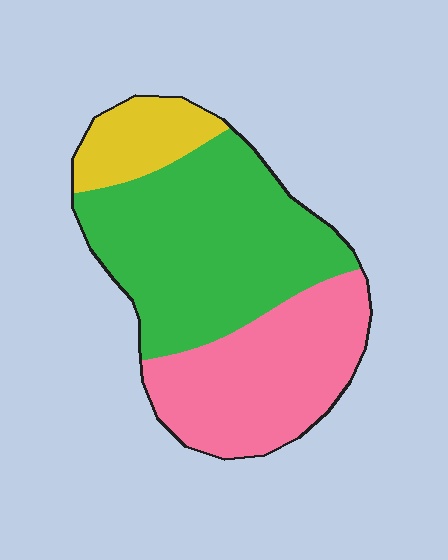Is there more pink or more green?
Green.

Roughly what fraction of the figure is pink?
Pink takes up about three eighths (3/8) of the figure.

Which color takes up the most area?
Green, at roughly 50%.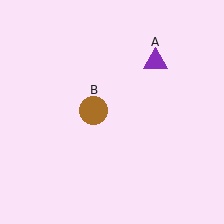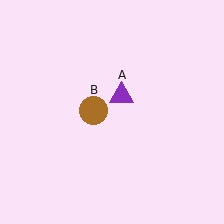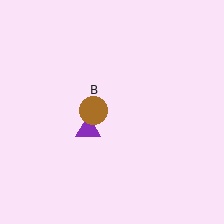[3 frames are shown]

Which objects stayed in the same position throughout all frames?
Brown circle (object B) remained stationary.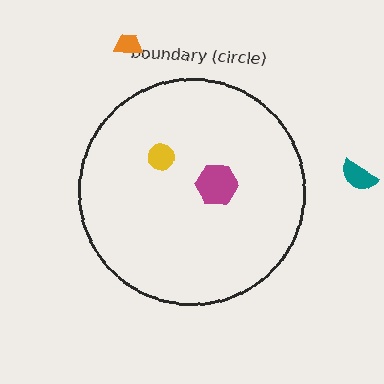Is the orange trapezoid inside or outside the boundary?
Outside.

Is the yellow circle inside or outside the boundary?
Inside.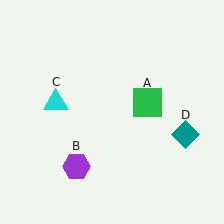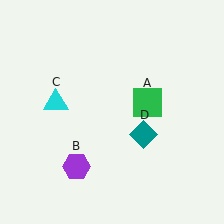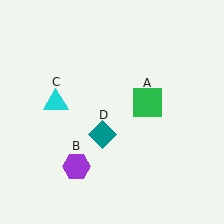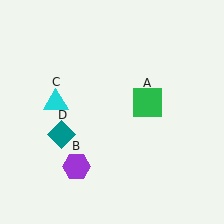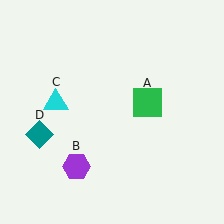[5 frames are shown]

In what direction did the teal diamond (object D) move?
The teal diamond (object D) moved left.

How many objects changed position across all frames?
1 object changed position: teal diamond (object D).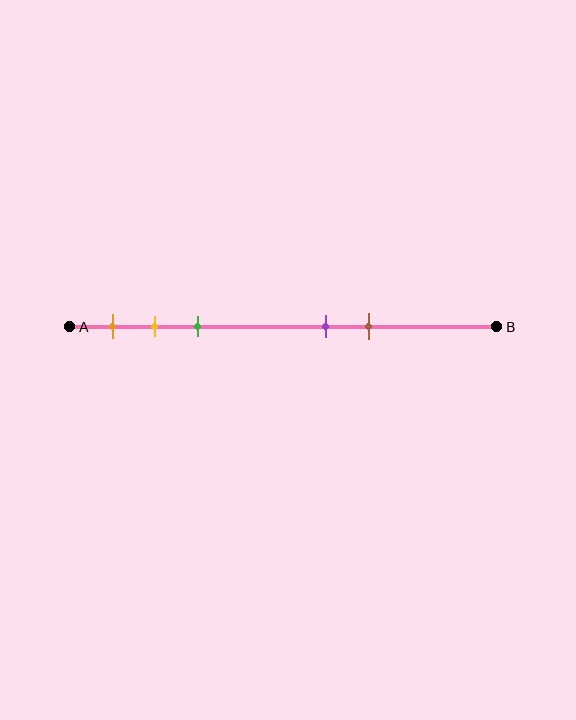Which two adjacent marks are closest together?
The yellow and green marks are the closest adjacent pair.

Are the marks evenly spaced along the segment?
No, the marks are not evenly spaced.